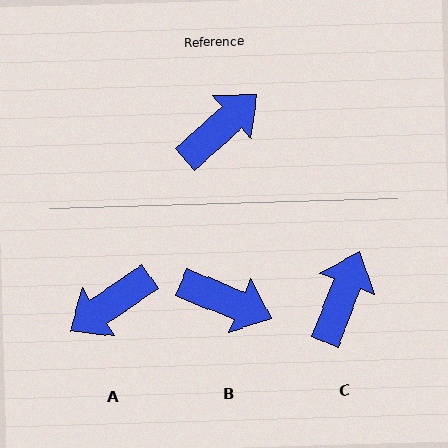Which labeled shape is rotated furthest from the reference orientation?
A, about 172 degrees away.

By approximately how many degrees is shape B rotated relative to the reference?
Approximately 64 degrees clockwise.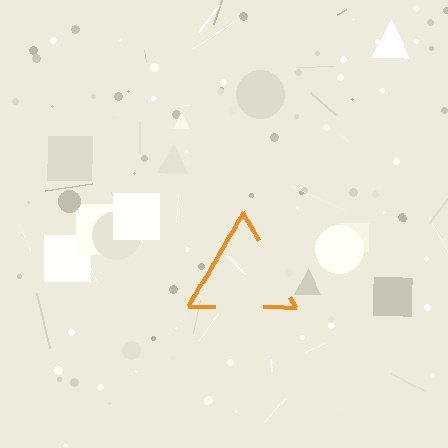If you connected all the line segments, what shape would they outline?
They would outline a triangle.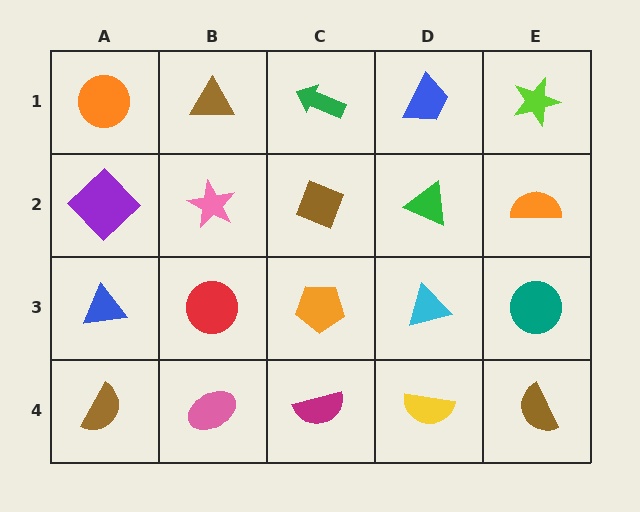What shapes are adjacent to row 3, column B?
A pink star (row 2, column B), a pink ellipse (row 4, column B), a blue triangle (row 3, column A), an orange pentagon (row 3, column C).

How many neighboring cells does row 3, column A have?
3.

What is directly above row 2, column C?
A green arrow.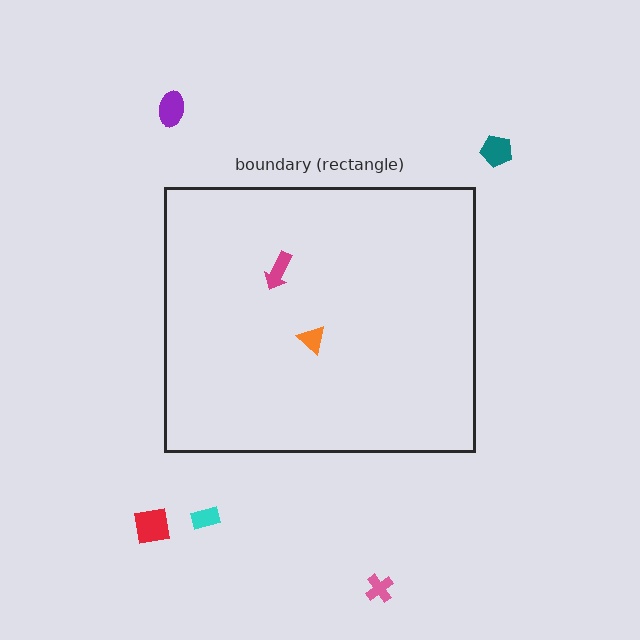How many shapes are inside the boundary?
2 inside, 5 outside.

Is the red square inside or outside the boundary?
Outside.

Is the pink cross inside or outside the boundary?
Outside.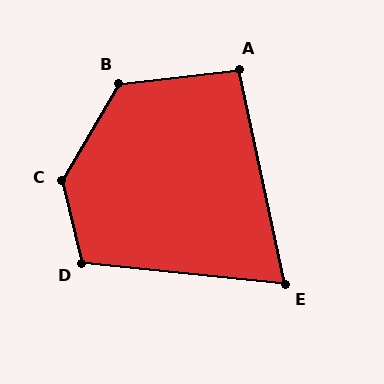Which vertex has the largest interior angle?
C, at approximately 135 degrees.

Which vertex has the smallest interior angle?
E, at approximately 72 degrees.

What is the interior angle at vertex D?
Approximately 110 degrees (obtuse).